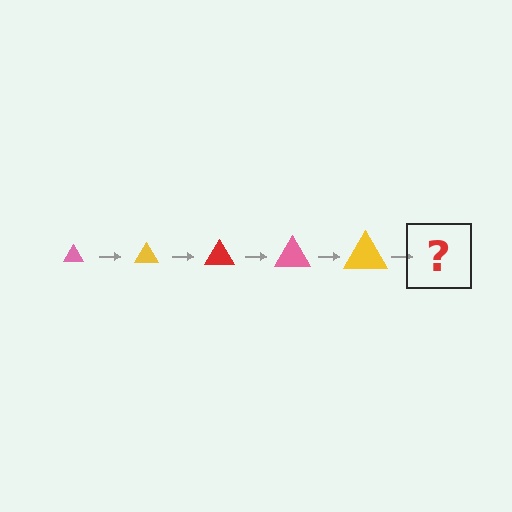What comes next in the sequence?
The next element should be a red triangle, larger than the previous one.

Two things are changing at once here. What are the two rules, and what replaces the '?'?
The two rules are that the triangle grows larger each step and the color cycles through pink, yellow, and red. The '?' should be a red triangle, larger than the previous one.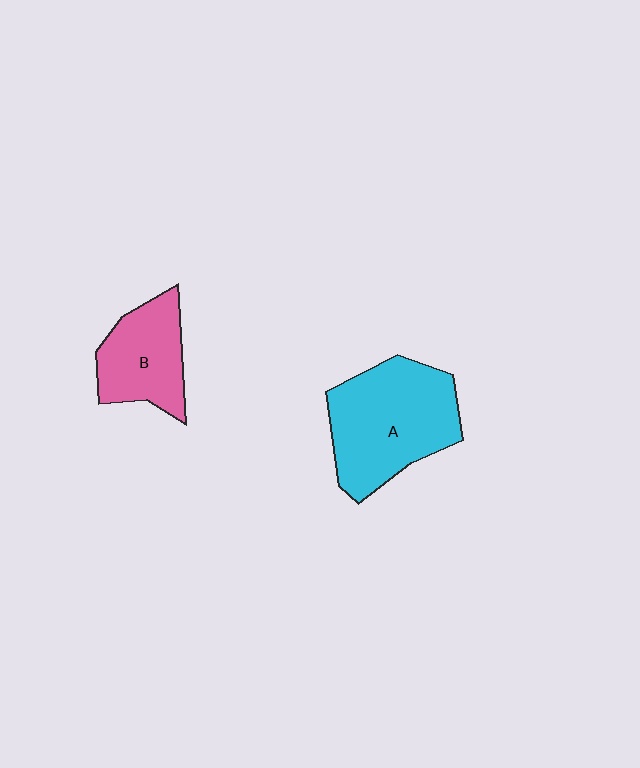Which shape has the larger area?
Shape A (cyan).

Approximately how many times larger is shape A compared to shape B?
Approximately 1.6 times.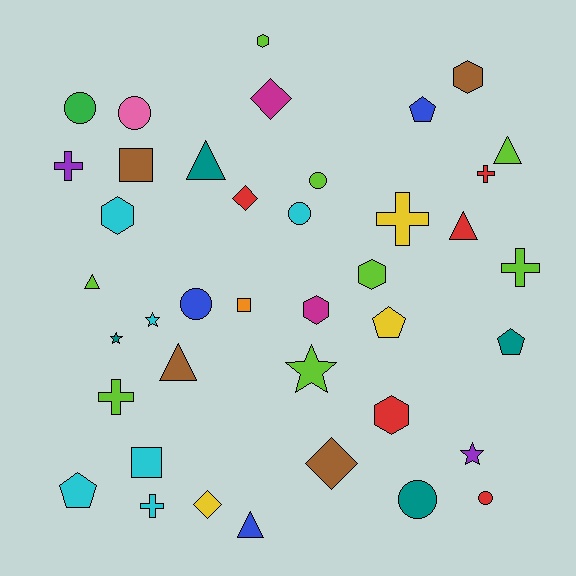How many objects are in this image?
There are 40 objects.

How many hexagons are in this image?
There are 6 hexagons.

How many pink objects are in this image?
There is 1 pink object.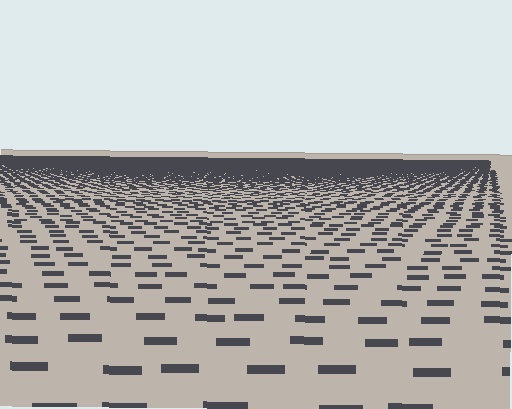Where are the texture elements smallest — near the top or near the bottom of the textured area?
Near the top.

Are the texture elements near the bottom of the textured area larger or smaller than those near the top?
Larger. Near the bottom, elements are closer to the viewer and appear at a bigger on-screen size.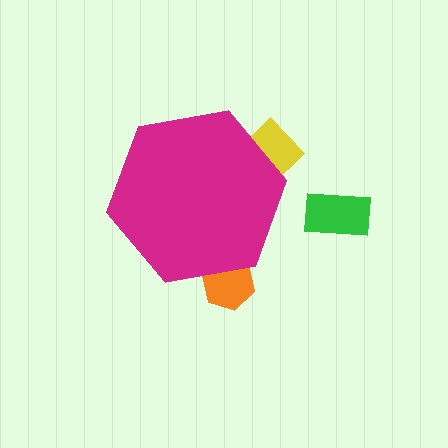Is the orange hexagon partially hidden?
Yes, the orange hexagon is partially hidden behind the magenta hexagon.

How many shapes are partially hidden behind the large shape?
2 shapes are partially hidden.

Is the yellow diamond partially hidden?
Yes, the yellow diamond is partially hidden behind the magenta hexagon.